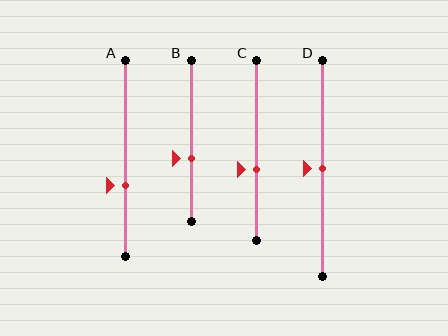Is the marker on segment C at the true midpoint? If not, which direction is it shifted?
No, the marker on segment C is shifted downward by about 11% of the segment length.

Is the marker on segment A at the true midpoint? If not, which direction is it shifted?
No, the marker on segment A is shifted downward by about 14% of the segment length.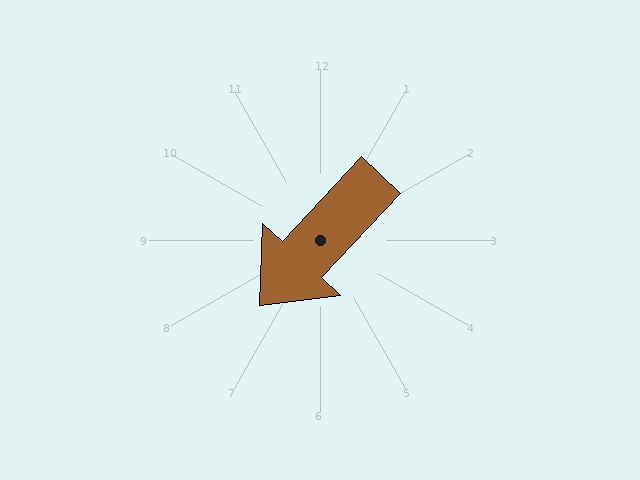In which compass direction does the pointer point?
Southwest.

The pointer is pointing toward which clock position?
Roughly 7 o'clock.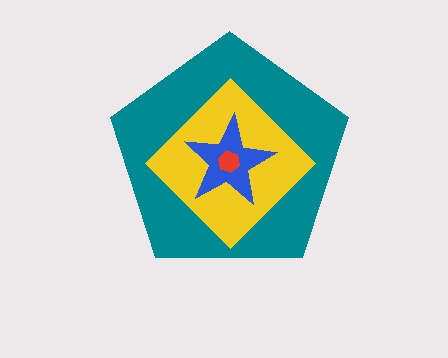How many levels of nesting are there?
4.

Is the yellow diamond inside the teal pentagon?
Yes.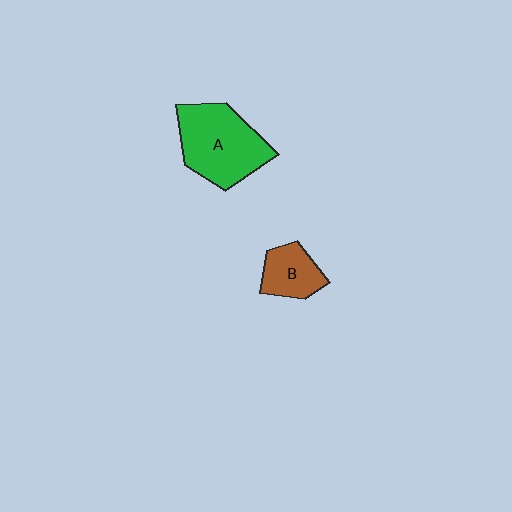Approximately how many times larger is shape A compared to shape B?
Approximately 2.1 times.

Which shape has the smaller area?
Shape B (brown).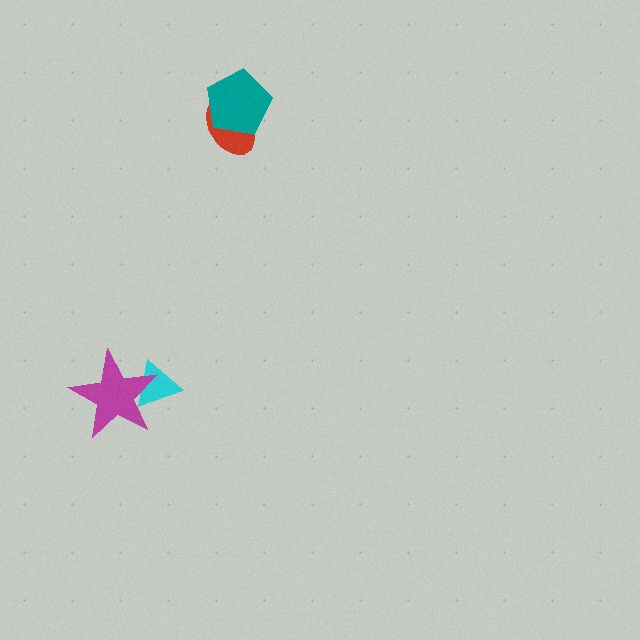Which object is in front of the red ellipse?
The teal pentagon is in front of the red ellipse.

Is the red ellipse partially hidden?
Yes, it is partially covered by another shape.